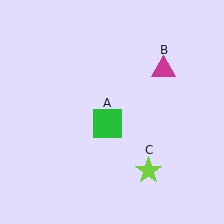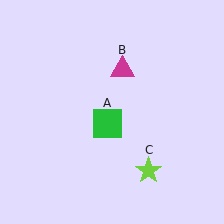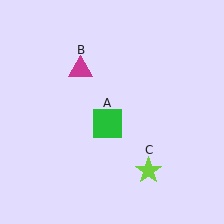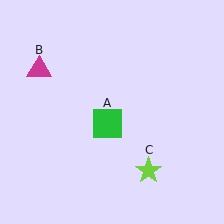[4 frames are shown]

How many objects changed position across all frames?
1 object changed position: magenta triangle (object B).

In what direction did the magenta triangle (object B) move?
The magenta triangle (object B) moved left.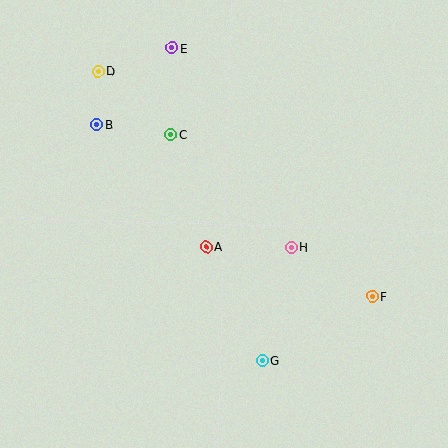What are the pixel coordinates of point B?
Point B is at (97, 125).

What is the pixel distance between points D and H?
The distance between D and H is 262 pixels.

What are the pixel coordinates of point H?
Point H is at (291, 247).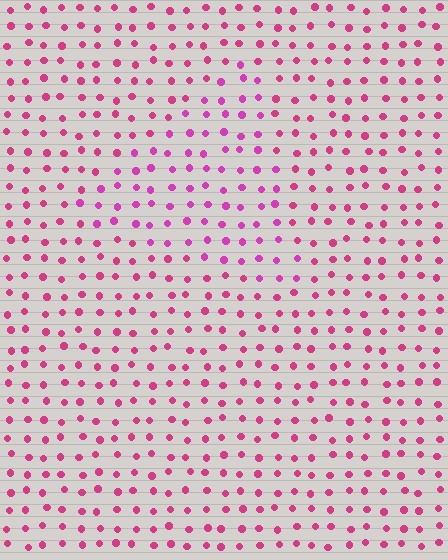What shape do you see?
I see a triangle.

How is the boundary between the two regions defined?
The boundary is defined purely by a slight shift in hue (about 20 degrees). Spacing, size, and orientation are identical on both sides.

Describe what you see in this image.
The image is filled with small magenta elements in a uniform arrangement. A triangle-shaped region is visible where the elements are tinted to a slightly different hue, forming a subtle color boundary.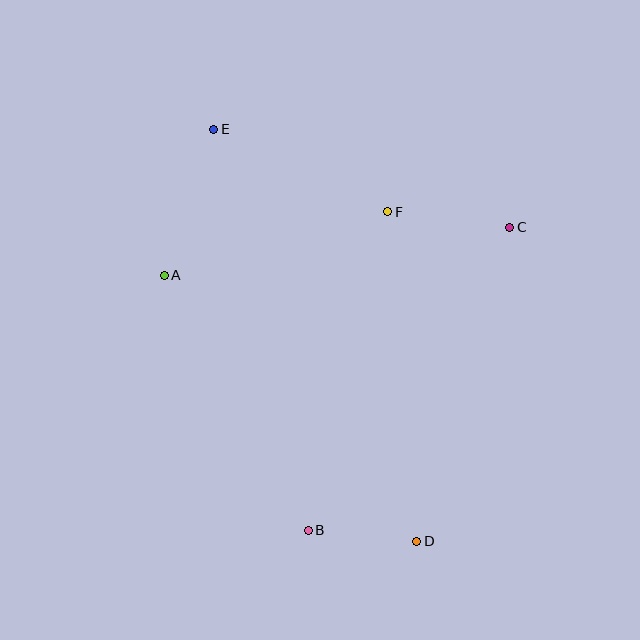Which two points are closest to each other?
Points B and D are closest to each other.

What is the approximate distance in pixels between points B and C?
The distance between B and C is approximately 364 pixels.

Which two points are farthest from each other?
Points D and E are farthest from each other.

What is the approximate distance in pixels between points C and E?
The distance between C and E is approximately 312 pixels.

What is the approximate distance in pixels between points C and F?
The distance between C and F is approximately 123 pixels.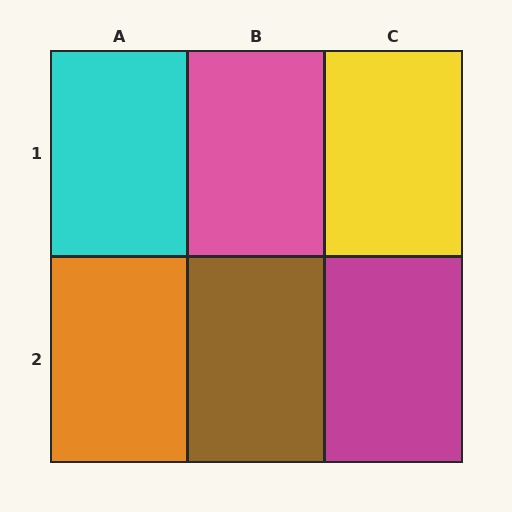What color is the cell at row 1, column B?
Pink.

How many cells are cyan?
1 cell is cyan.